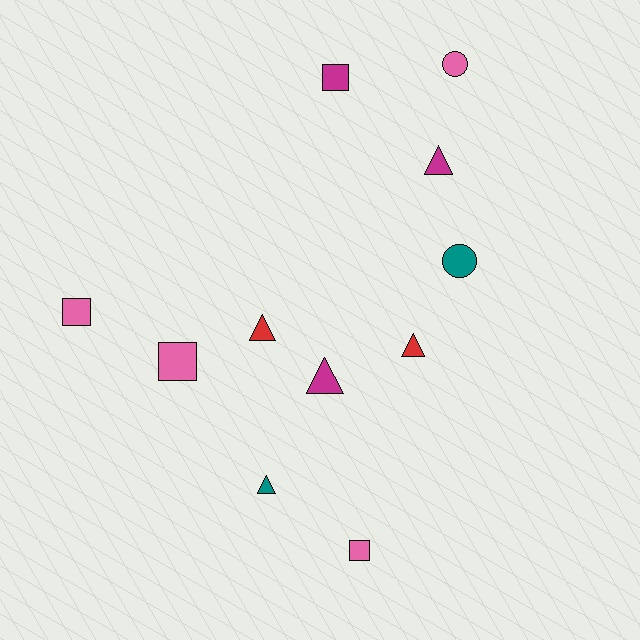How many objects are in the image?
There are 11 objects.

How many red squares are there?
There are no red squares.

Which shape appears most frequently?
Triangle, with 5 objects.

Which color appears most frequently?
Pink, with 4 objects.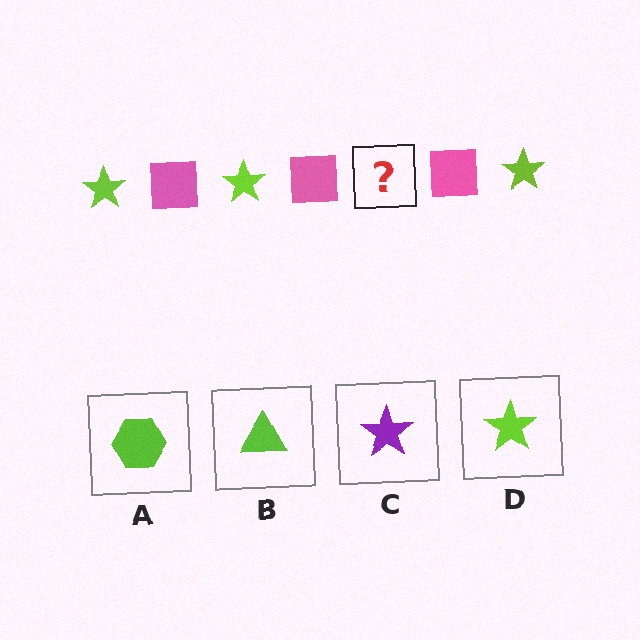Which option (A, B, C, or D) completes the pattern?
D.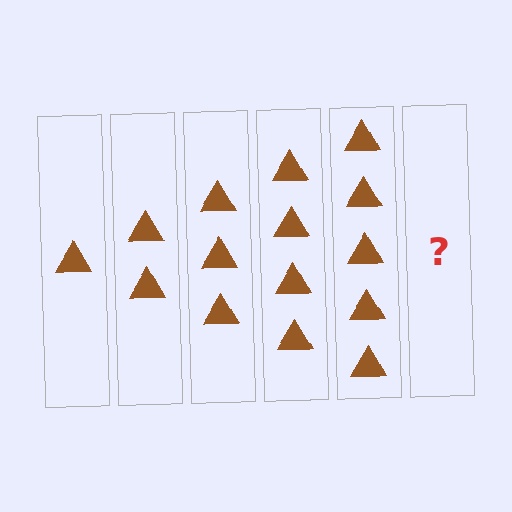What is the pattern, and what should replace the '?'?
The pattern is that each step adds one more triangle. The '?' should be 6 triangles.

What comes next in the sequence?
The next element should be 6 triangles.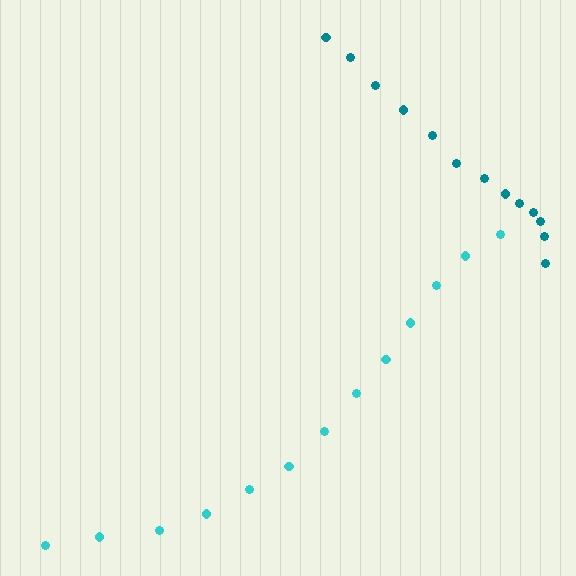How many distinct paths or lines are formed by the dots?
There are 2 distinct paths.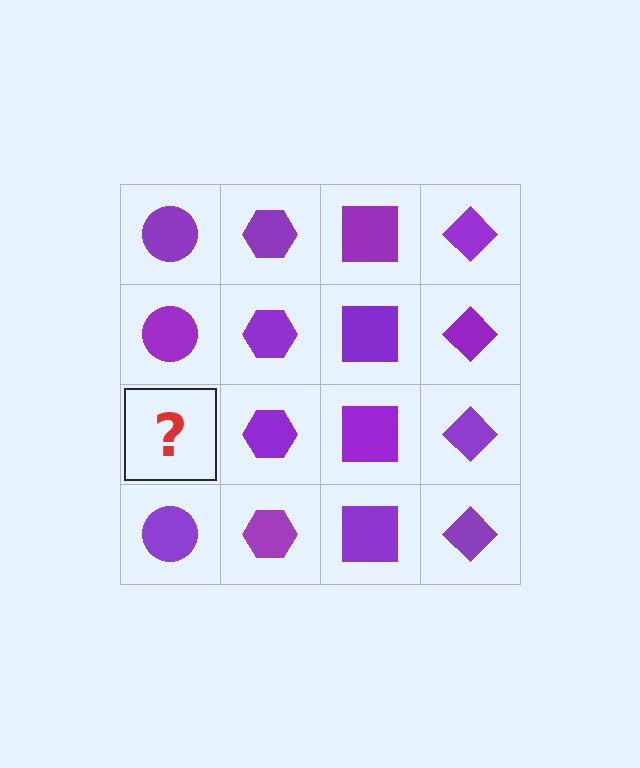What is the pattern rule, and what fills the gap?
The rule is that each column has a consistent shape. The gap should be filled with a purple circle.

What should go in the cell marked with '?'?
The missing cell should contain a purple circle.